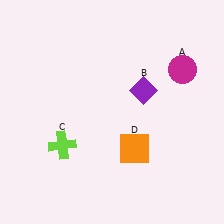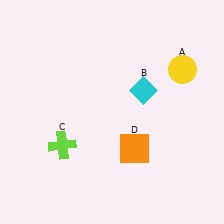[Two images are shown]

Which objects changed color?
A changed from magenta to yellow. B changed from purple to cyan.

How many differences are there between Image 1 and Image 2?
There are 2 differences between the two images.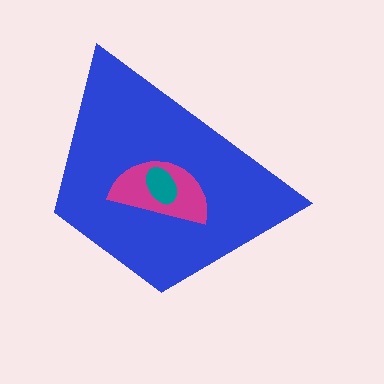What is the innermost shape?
The teal ellipse.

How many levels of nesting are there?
3.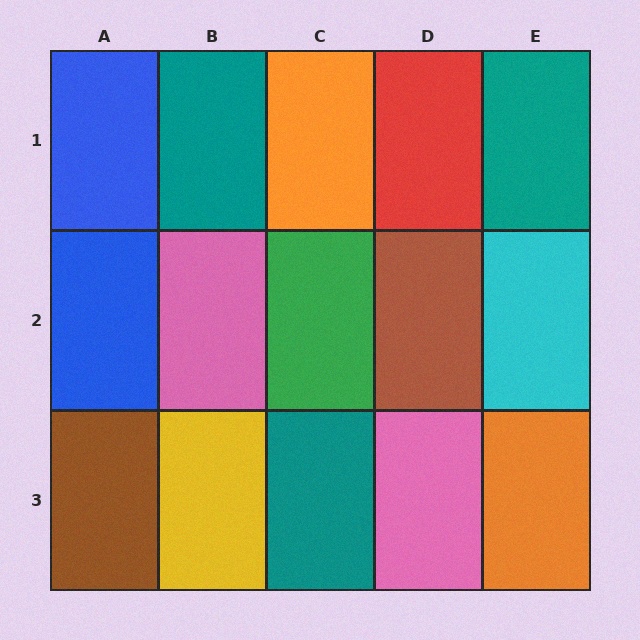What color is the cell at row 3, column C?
Teal.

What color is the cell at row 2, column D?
Brown.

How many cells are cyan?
1 cell is cyan.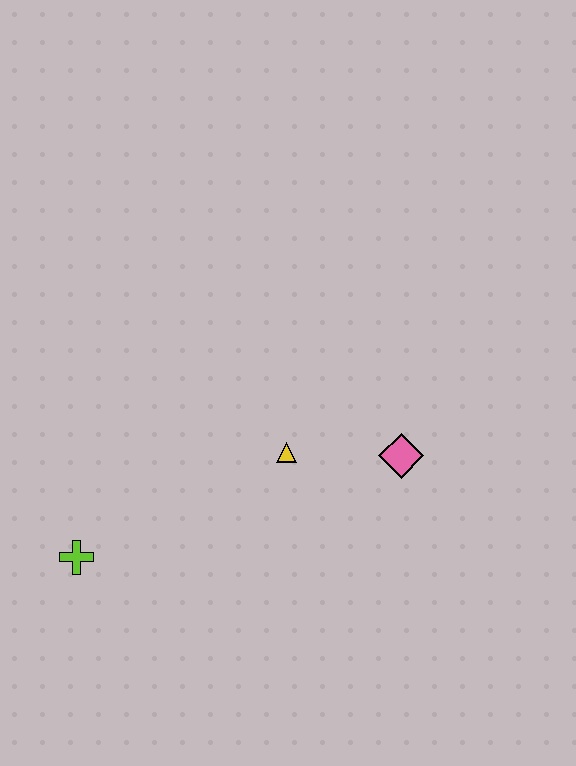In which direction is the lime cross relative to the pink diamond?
The lime cross is to the left of the pink diamond.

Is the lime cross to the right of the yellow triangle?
No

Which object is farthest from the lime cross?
The pink diamond is farthest from the lime cross.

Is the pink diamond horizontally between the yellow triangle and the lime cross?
No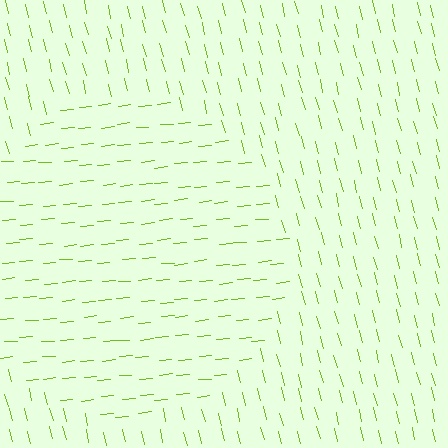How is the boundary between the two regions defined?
The boundary is defined purely by a change in line orientation (approximately 81 degrees difference). All lines are the same color and thickness.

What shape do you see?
I see a circle.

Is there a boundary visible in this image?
Yes, there is a texture boundary formed by a change in line orientation.